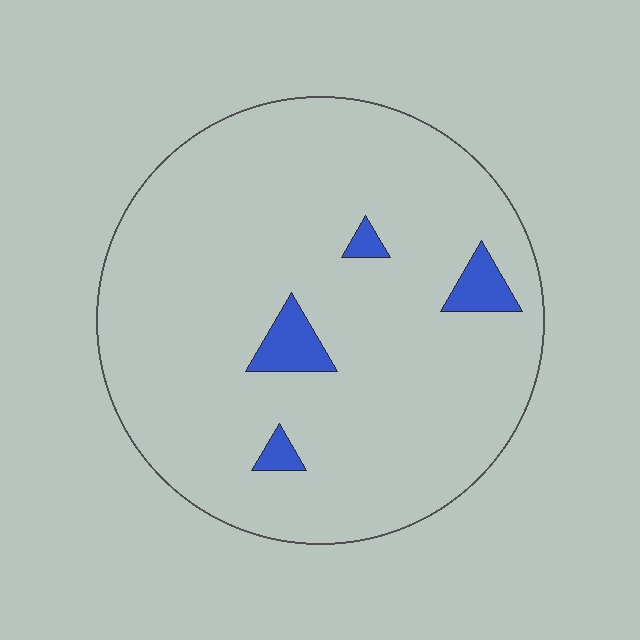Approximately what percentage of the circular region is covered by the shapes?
Approximately 5%.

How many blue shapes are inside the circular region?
4.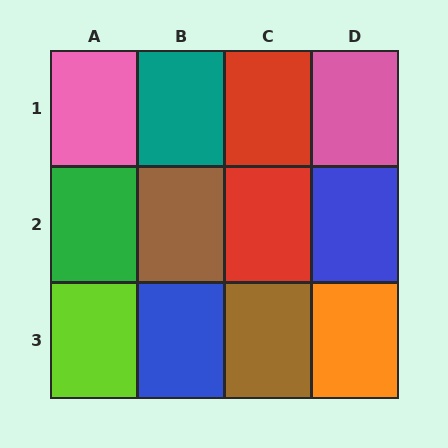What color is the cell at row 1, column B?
Teal.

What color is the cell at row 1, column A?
Pink.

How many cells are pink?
2 cells are pink.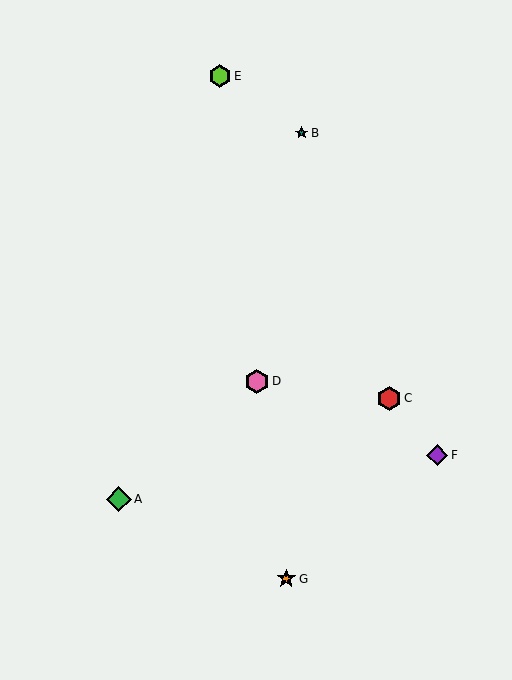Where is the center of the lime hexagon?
The center of the lime hexagon is at (220, 76).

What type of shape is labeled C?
Shape C is a red hexagon.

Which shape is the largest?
The green diamond (labeled A) is the largest.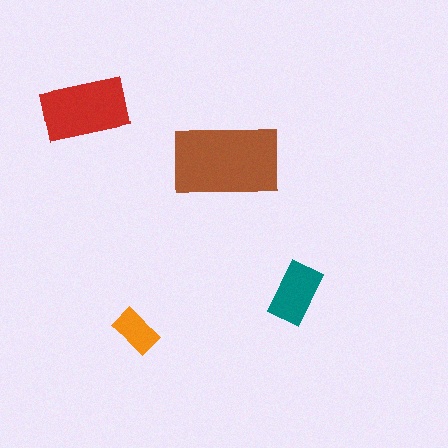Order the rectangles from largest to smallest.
the brown one, the red one, the teal one, the orange one.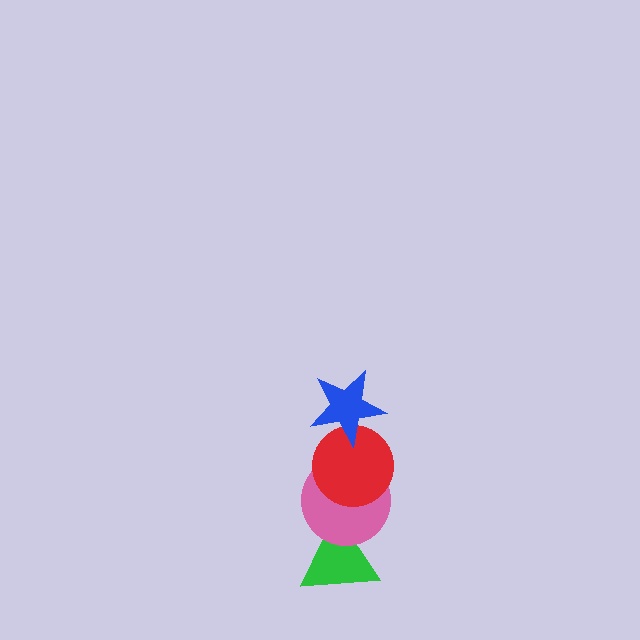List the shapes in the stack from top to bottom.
From top to bottom: the blue star, the red circle, the pink circle, the green triangle.